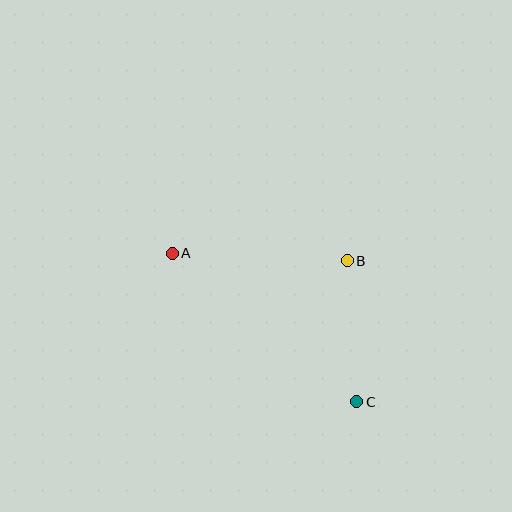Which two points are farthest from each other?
Points A and C are farthest from each other.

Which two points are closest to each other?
Points B and C are closest to each other.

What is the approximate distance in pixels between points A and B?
The distance between A and B is approximately 175 pixels.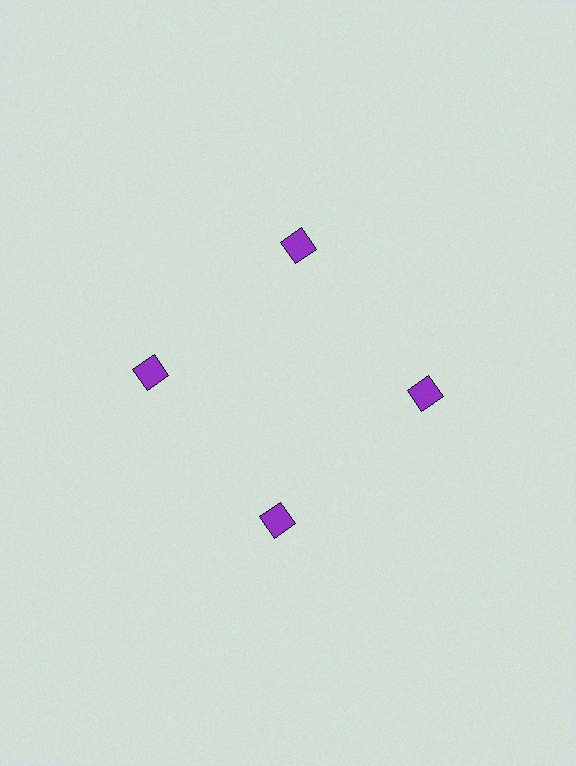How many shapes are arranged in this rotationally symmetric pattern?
There are 4 shapes, arranged in 4 groups of 1.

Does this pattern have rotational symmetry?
Yes, this pattern has 4-fold rotational symmetry. It looks the same after rotating 90 degrees around the center.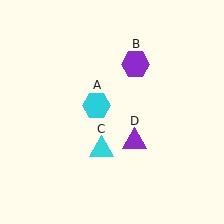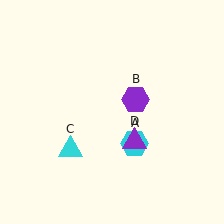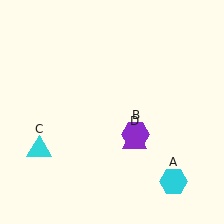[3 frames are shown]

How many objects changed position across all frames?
3 objects changed position: cyan hexagon (object A), purple hexagon (object B), cyan triangle (object C).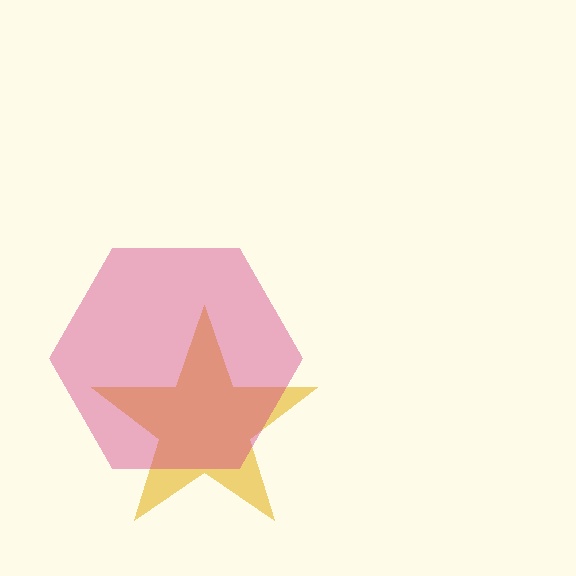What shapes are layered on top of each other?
The layered shapes are: a yellow star, a magenta hexagon.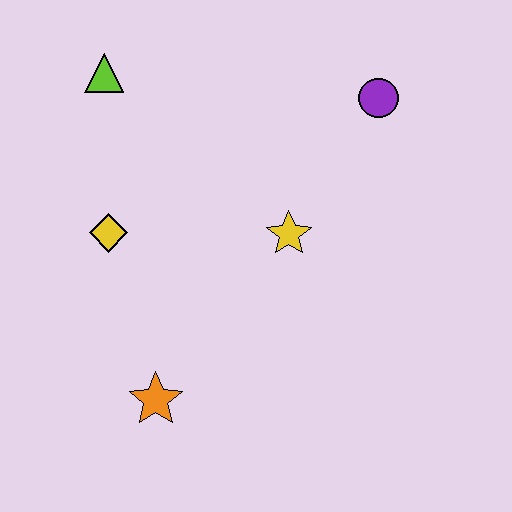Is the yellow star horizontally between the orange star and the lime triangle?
No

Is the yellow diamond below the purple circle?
Yes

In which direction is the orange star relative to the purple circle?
The orange star is below the purple circle.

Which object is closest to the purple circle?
The yellow star is closest to the purple circle.